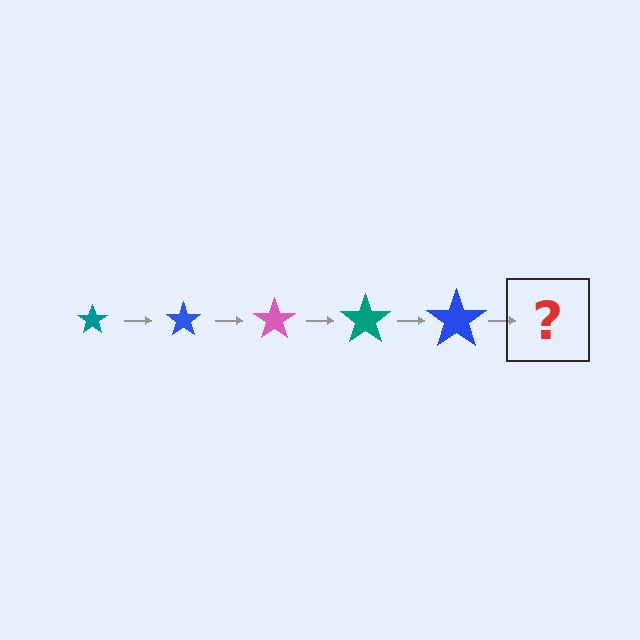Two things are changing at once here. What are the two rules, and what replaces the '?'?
The two rules are that the star grows larger each step and the color cycles through teal, blue, and pink. The '?' should be a pink star, larger than the previous one.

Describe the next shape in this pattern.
It should be a pink star, larger than the previous one.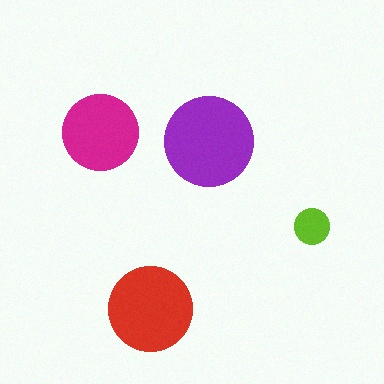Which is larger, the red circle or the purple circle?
The purple one.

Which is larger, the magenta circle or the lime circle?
The magenta one.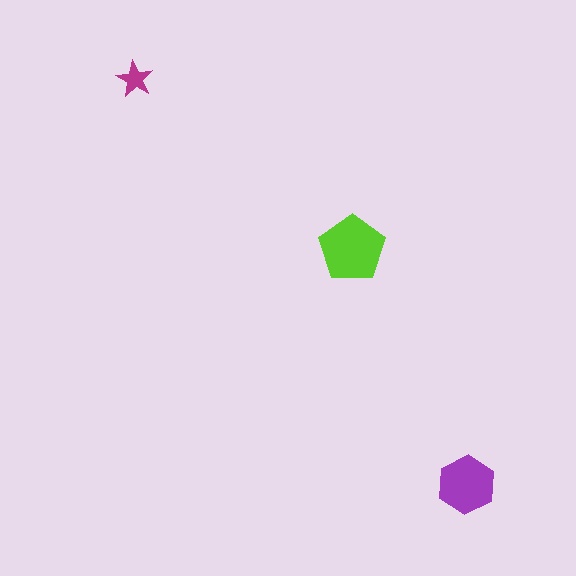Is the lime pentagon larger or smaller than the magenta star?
Larger.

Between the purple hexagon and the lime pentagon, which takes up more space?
The lime pentagon.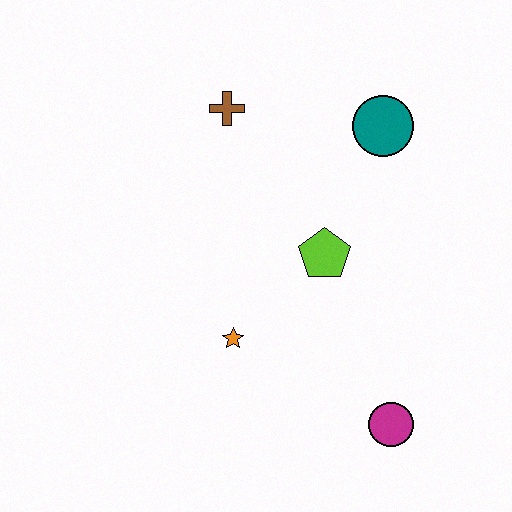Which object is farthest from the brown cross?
The magenta circle is farthest from the brown cross.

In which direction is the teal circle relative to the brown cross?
The teal circle is to the right of the brown cross.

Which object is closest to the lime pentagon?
The orange star is closest to the lime pentagon.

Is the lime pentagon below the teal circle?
Yes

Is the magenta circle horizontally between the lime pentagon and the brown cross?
No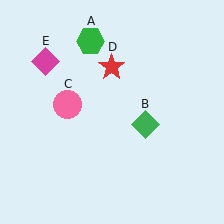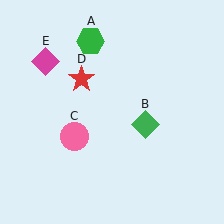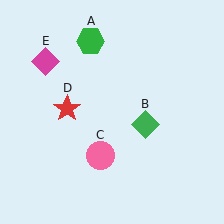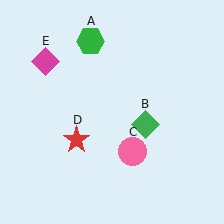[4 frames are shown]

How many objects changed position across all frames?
2 objects changed position: pink circle (object C), red star (object D).